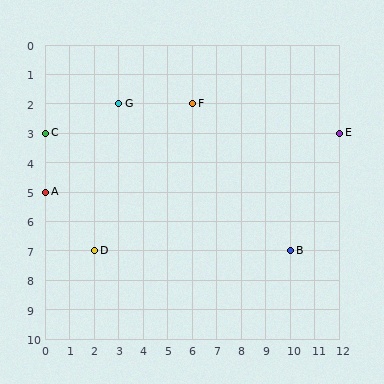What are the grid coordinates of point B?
Point B is at grid coordinates (10, 7).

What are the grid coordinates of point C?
Point C is at grid coordinates (0, 3).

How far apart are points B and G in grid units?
Points B and G are 7 columns and 5 rows apart (about 8.6 grid units diagonally).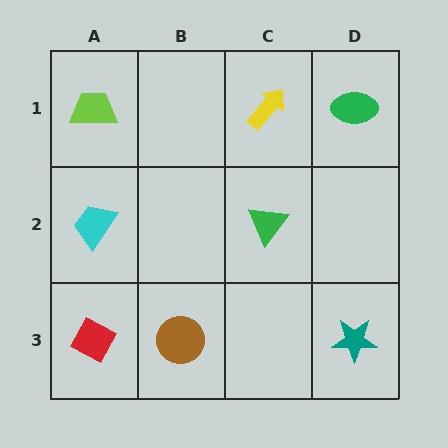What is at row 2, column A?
A cyan trapezoid.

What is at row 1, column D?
A green ellipse.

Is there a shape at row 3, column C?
No, that cell is empty.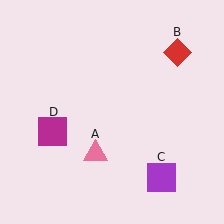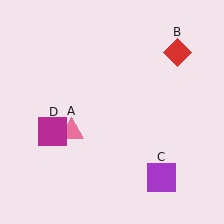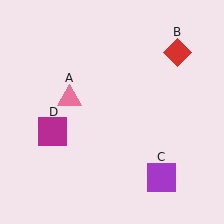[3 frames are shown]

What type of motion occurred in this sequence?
The pink triangle (object A) rotated clockwise around the center of the scene.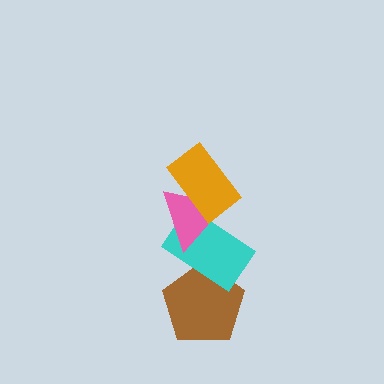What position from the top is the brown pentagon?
The brown pentagon is 4th from the top.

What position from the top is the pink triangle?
The pink triangle is 2nd from the top.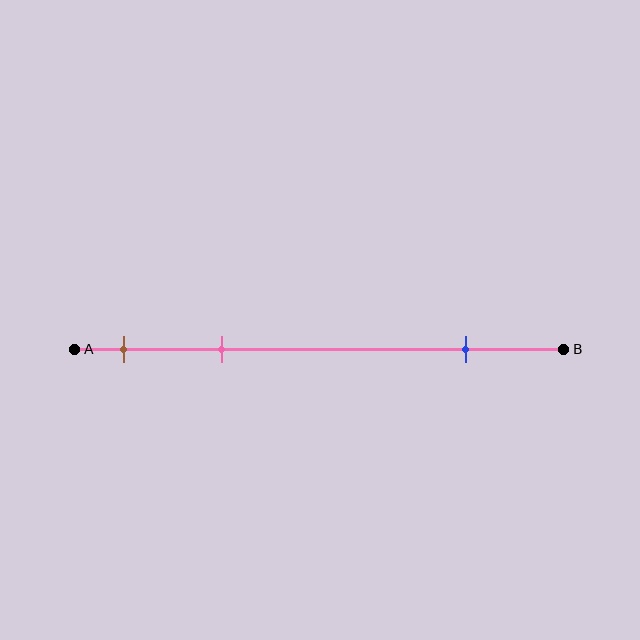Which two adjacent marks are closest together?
The brown and pink marks are the closest adjacent pair.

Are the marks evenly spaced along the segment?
No, the marks are not evenly spaced.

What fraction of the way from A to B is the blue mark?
The blue mark is approximately 80% (0.8) of the way from A to B.